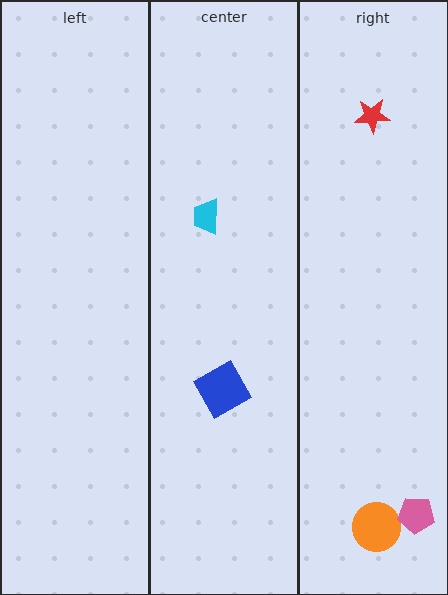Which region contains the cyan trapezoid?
The center region.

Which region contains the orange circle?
The right region.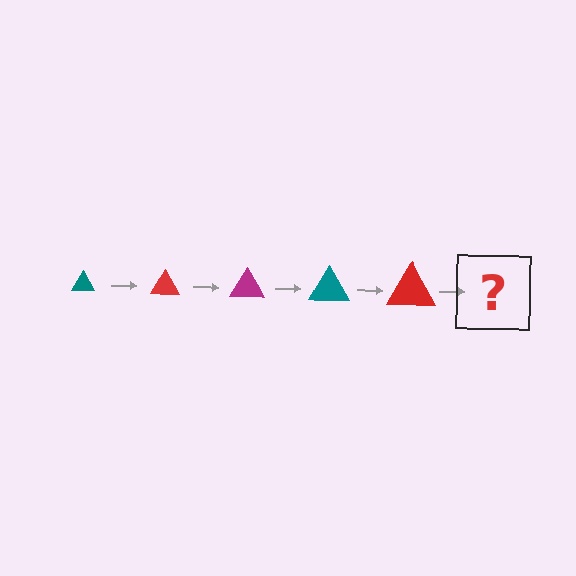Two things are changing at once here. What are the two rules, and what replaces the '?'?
The two rules are that the triangle grows larger each step and the color cycles through teal, red, and magenta. The '?' should be a magenta triangle, larger than the previous one.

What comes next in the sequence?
The next element should be a magenta triangle, larger than the previous one.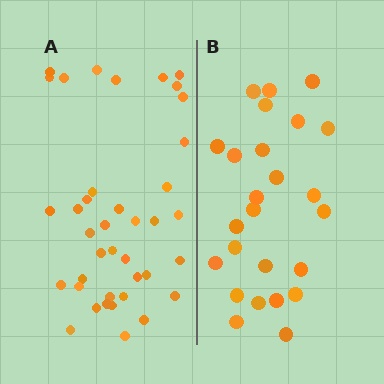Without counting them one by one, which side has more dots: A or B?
Region A (the left region) has more dots.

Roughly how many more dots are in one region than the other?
Region A has approximately 15 more dots than region B.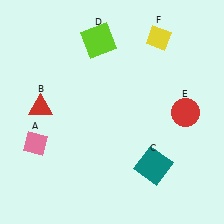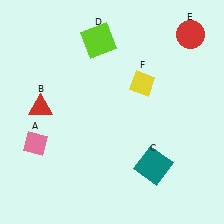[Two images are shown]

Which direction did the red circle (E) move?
The red circle (E) moved up.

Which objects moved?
The objects that moved are: the red circle (E), the yellow diamond (F).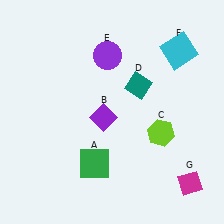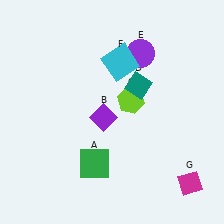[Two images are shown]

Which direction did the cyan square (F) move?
The cyan square (F) moved left.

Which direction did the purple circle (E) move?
The purple circle (E) moved right.